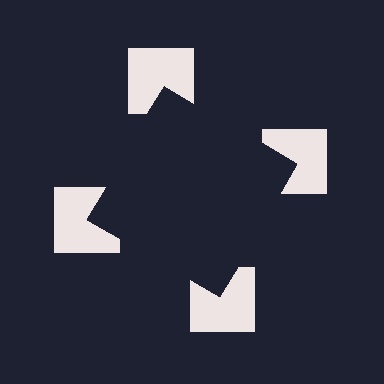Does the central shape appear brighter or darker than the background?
It typically appears slightly darker than the background, even though no actual brightness change is drawn.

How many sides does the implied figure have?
4 sides.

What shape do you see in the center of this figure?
An illusory square — its edges are inferred from the aligned wedge cuts in the notched squares, not physically drawn.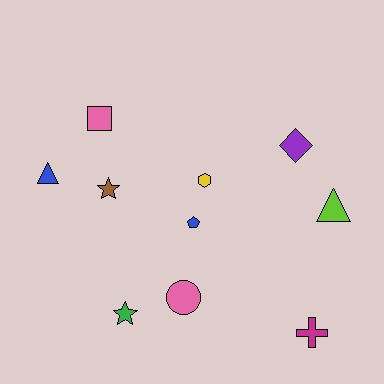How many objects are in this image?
There are 10 objects.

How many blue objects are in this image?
There are 2 blue objects.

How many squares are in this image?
There is 1 square.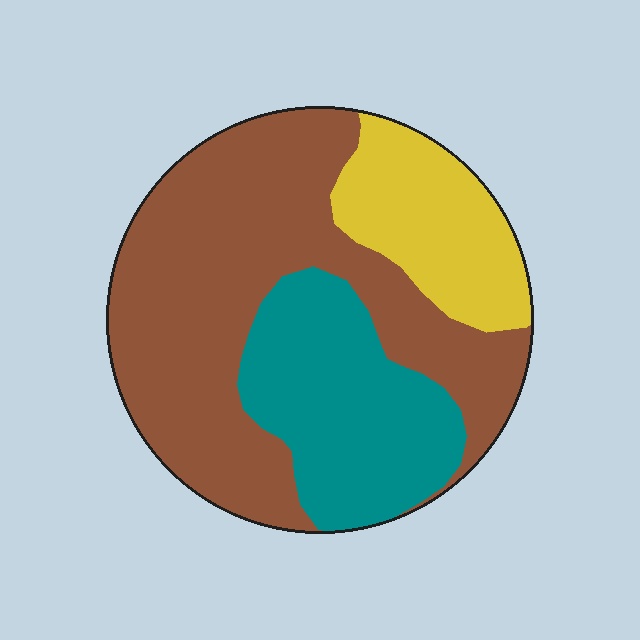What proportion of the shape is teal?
Teal covers around 25% of the shape.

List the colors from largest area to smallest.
From largest to smallest: brown, teal, yellow.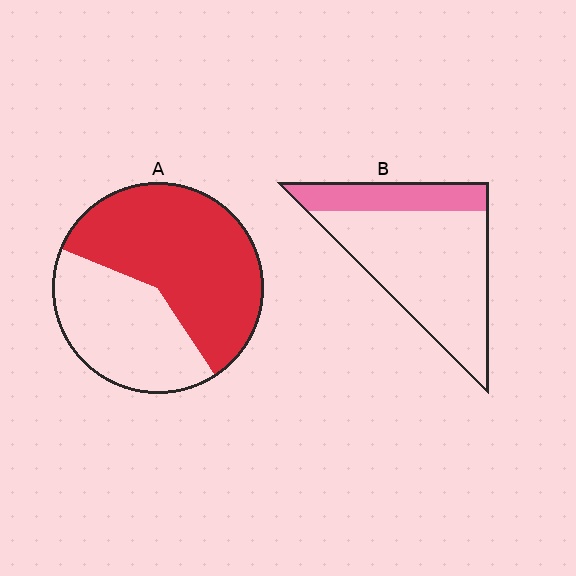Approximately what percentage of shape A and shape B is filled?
A is approximately 60% and B is approximately 25%.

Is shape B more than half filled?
No.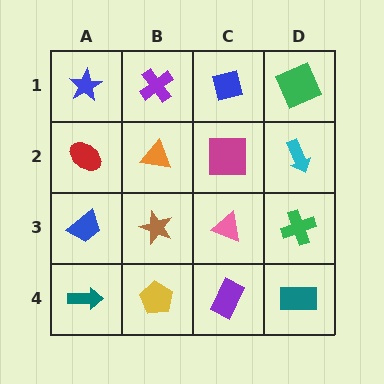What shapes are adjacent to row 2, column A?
A blue star (row 1, column A), a blue trapezoid (row 3, column A), an orange triangle (row 2, column B).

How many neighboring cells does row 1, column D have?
2.